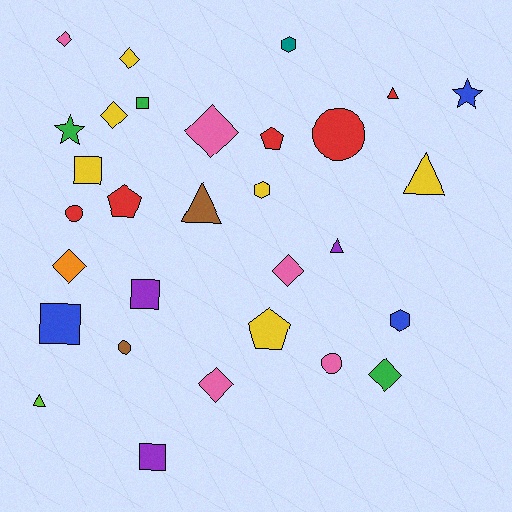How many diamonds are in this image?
There are 8 diamonds.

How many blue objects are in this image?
There are 3 blue objects.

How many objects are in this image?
There are 30 objects.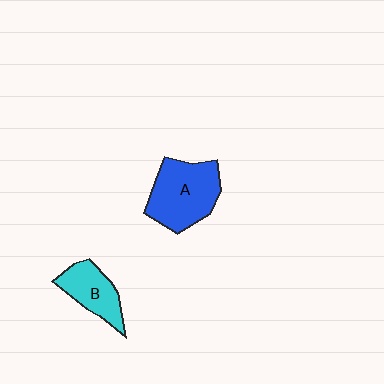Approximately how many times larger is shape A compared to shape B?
Approximately 1.6 times.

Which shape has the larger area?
Shape A (blue).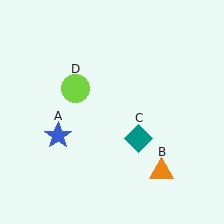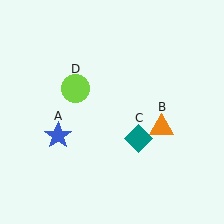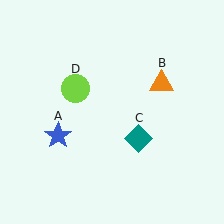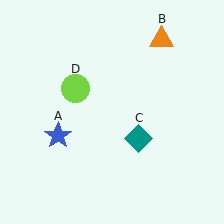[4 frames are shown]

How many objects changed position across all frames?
1 object changed position: orange triangle (object B).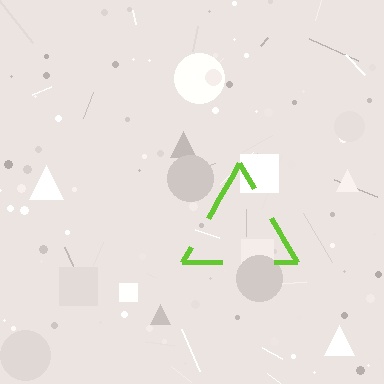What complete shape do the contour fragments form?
The contour fragments form a triangle.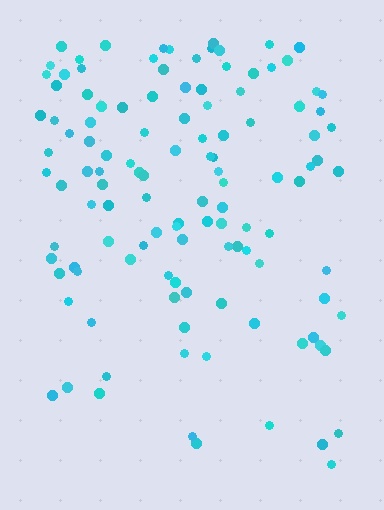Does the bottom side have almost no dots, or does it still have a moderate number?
Still a moderate number, just noticeably fewer than the top.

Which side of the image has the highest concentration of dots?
The top.